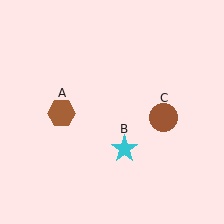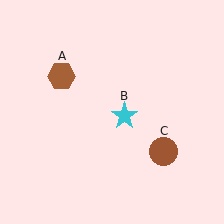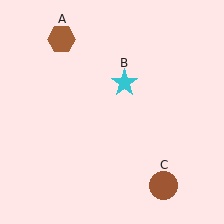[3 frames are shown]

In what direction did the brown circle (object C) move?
The brown circle (object C) moved down.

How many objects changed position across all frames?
3 objects changed position: brown hexagon (object A), cyan star (object B), brown circle (object C).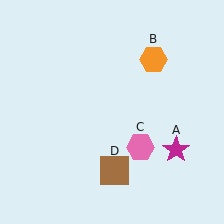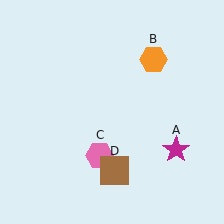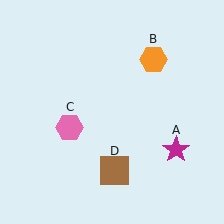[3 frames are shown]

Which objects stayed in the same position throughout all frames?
Magenta star (object A) and orange hexagon (object B) and brown square (object D) remained stationary.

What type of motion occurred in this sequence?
The pink hexagon (object C) rotated clockwise around the center of the scene.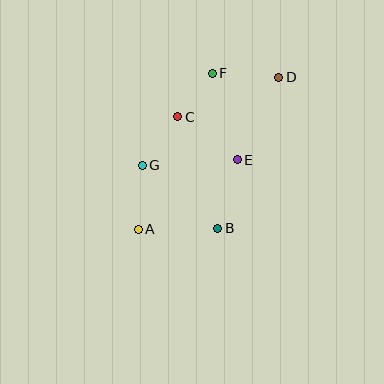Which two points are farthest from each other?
Points A and D are farthest from each other.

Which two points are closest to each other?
Points C and F are closest to each other.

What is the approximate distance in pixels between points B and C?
The distance between B and C is approximately 118 pixels.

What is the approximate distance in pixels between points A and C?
The distance between A and C is approximately 119 pixels.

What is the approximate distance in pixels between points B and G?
The distance between B and G is approximately 98 pixels.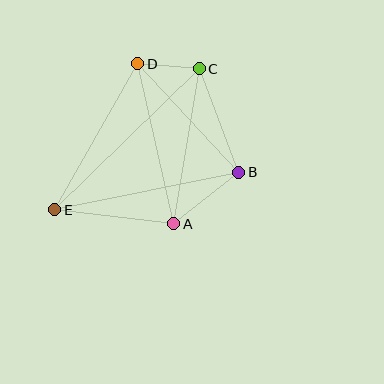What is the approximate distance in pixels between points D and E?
The distance between D and E is approximately 168 pixels.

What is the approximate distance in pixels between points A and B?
The distance between A and B is approximately 83 pixels.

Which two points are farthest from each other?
Points C and E are farthest from each other.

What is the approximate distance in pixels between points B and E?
The distance between B and E is approximately 188 pixels.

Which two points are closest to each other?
Points C and D are closest to each other.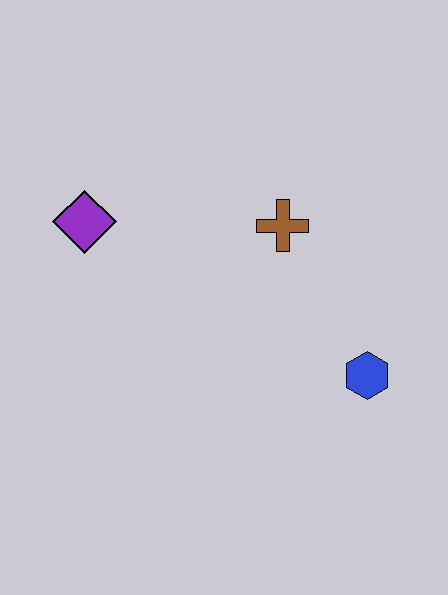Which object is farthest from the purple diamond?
The blue hexagon is farthest from the purple diamond.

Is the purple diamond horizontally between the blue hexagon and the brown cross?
No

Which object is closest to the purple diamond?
The brown cross is closest to the purple diamond.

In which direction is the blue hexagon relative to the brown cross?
The blue hexagon is below the brown cross.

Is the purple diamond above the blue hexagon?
Yes